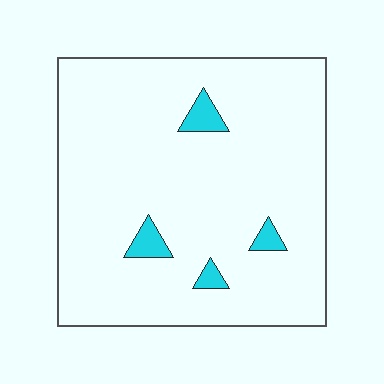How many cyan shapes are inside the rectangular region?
4.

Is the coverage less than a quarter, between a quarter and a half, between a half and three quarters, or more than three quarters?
Less than a quarter.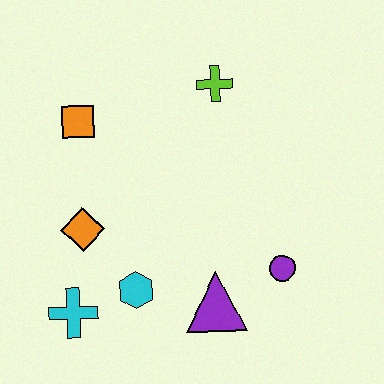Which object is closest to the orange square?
The orange diamond is closest to the orange square.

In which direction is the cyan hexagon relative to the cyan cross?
The cyan hexagon is to the right of the cyan cross.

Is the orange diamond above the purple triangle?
Yes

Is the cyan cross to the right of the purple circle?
No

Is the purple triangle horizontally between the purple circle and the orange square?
Yes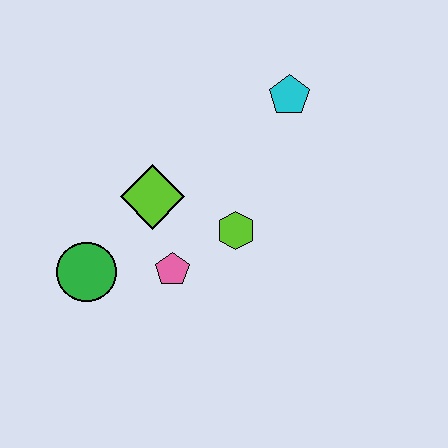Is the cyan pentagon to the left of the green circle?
No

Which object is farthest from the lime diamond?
The cyan pentagon is farthest from the lime diamond.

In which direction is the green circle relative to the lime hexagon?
The green circle is to the left of the lime hexagon.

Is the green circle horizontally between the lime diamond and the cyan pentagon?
No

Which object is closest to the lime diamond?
The pink pentagon is closest to the lime diamond.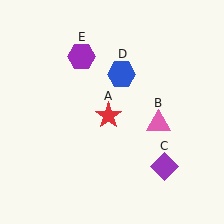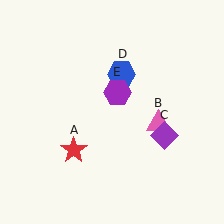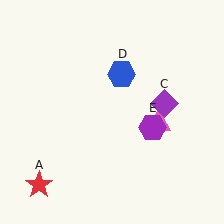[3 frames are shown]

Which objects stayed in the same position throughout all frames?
Pink triangle (object B) and blue hexagon (object D) remained stationary.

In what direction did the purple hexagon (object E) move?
The purple hexagon (object E) moved down and to the right.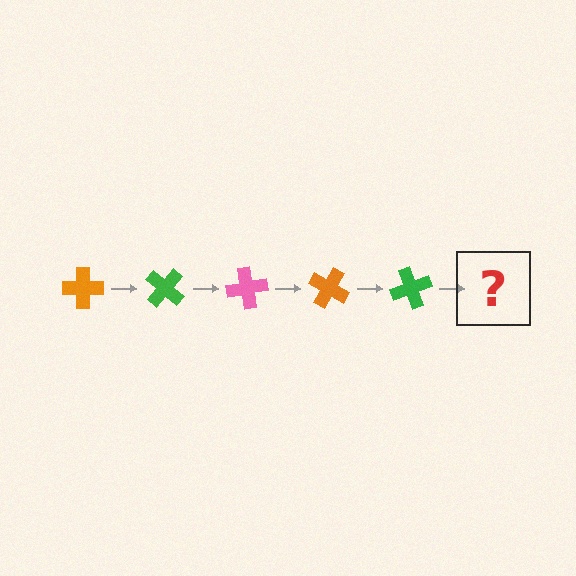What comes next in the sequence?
The next element should be a pink cross, rotated 200 degrees from the start.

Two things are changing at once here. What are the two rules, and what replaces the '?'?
The two rules are that it rotates 40 degrees each step and the color cycles through orange, green, and pink. The '?' should be a pink cross, rotated 200 degrees from the start.